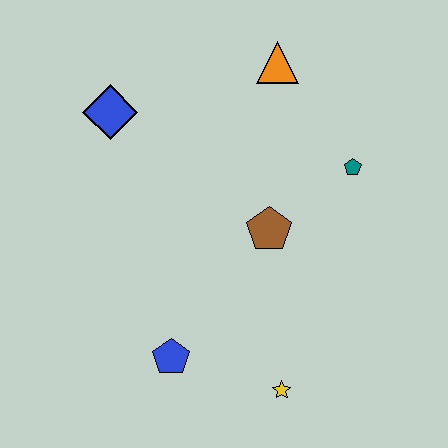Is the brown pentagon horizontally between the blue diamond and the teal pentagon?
Yes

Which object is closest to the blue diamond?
The orange triangle is closest to the blue diamond.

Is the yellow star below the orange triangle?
Yes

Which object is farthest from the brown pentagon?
The blue diamond is farthest from the brown pentagon.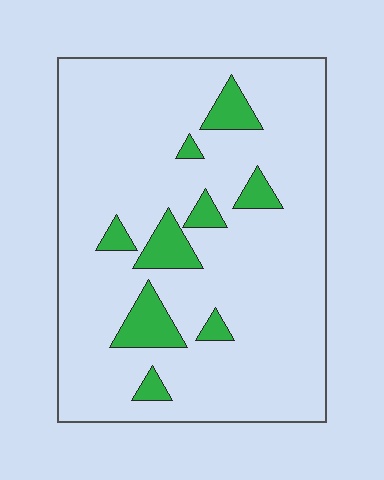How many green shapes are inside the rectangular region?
9.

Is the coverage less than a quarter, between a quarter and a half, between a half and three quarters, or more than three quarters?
Less than a quarter.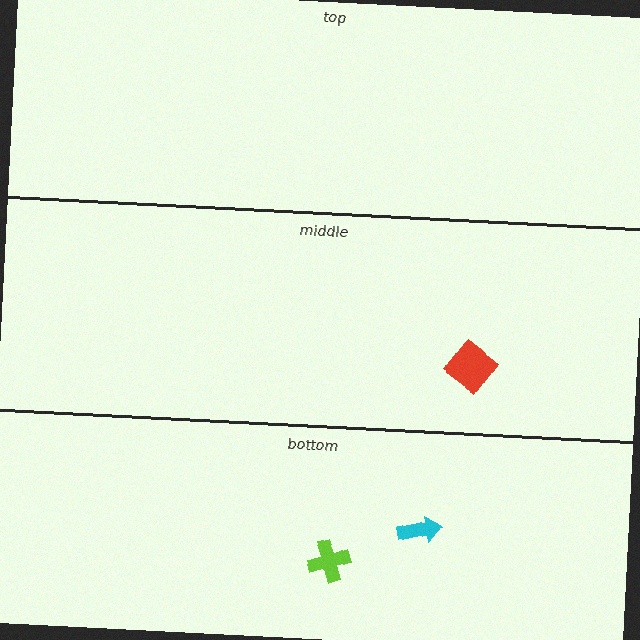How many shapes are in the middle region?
1.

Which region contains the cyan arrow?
The bottom region.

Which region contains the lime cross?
The bottom region.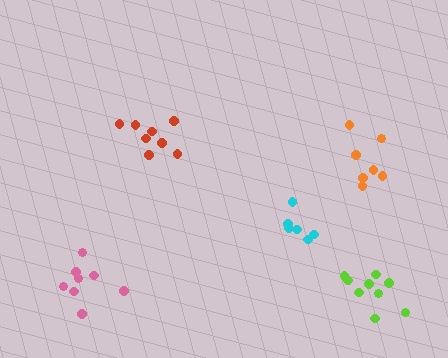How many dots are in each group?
Group 1: 6 dots, Group 2: 7 dots, Group 3: 8 dots, Group 4: 8 dots, Group 5: 9 dots (38 total).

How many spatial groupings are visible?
There are 5 spatial groupings.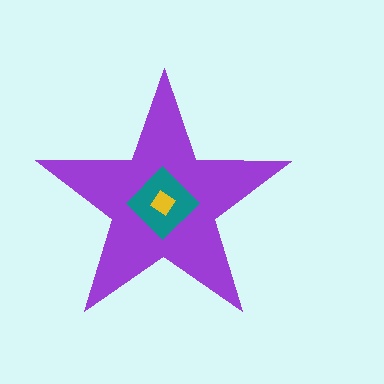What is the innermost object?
The yellow diamond.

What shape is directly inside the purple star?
The teal diamond.